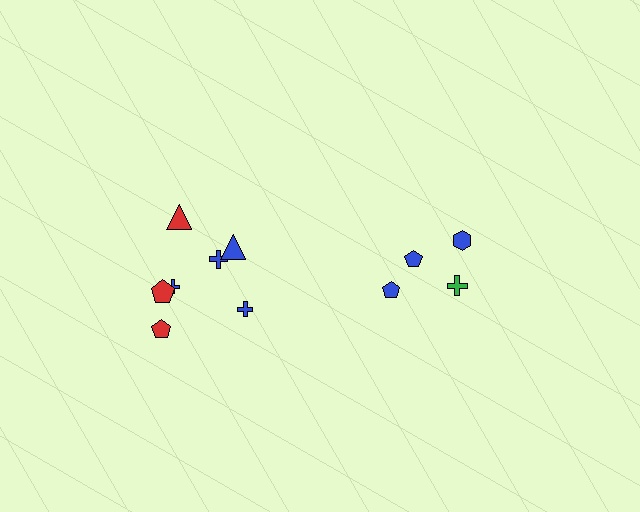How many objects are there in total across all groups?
There are 11 objects.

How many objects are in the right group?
There are 4 objects.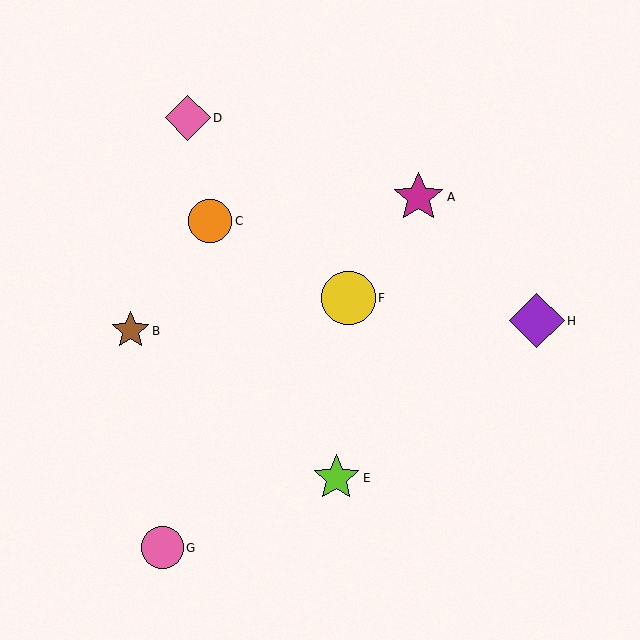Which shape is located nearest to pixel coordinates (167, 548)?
The pink circle (labeled G) at (163, 548) is nearest to that location.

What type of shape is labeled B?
Shape B is a brown star.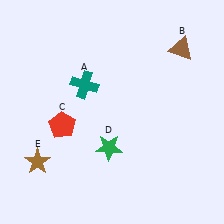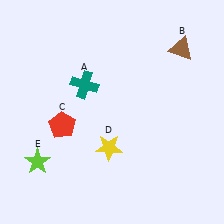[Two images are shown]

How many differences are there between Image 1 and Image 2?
There are 2 differences between the two images.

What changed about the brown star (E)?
In Image 1, E is brown. In Image 2, it changed to lime.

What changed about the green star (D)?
In Image 1, D is green. In Image 2, it changed to yellow.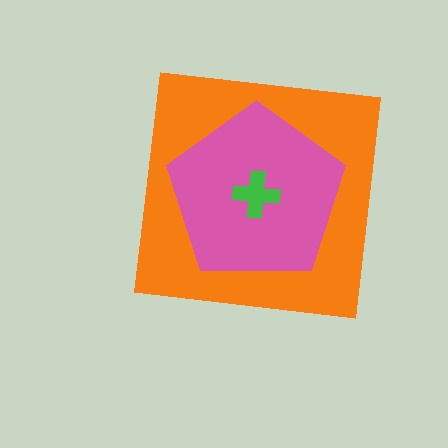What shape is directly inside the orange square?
The pink pentagon.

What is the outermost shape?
The orange square.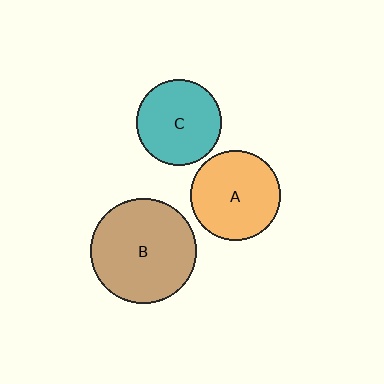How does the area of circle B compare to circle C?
Approximately 1.5 times.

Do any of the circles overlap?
No, none of the circles overlap.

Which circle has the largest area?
Circle B (brown).